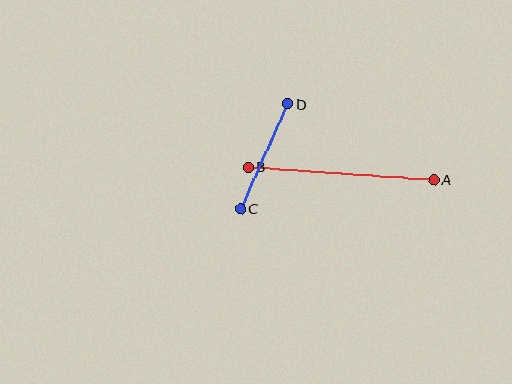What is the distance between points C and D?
The distance is approximately 115 pixels.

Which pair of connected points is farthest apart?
Points A and B are farthest apart.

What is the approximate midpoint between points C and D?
The midpoint is at approximately (264, 156) pixels.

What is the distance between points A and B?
The distance is approximately 186 pixels.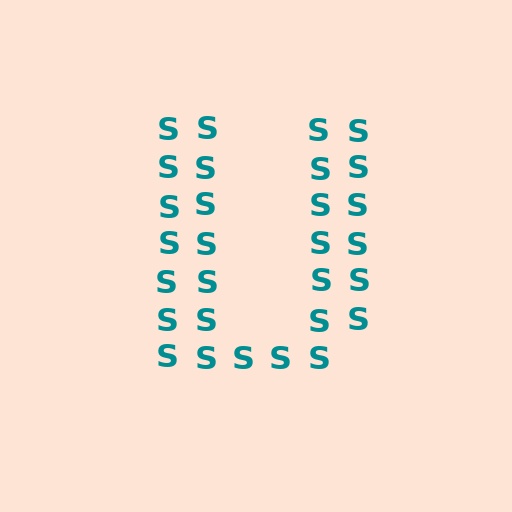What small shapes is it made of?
It is made of small letter S's.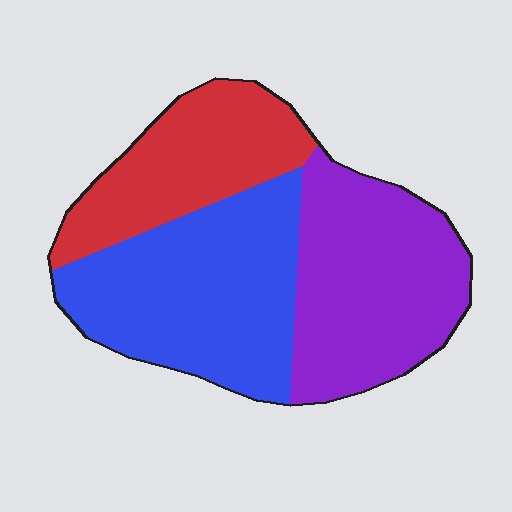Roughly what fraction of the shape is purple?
Purple covers roughly 35% of the shape.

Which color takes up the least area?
Red, at roughly 25%.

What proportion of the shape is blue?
Blue covers about 40% of the shape.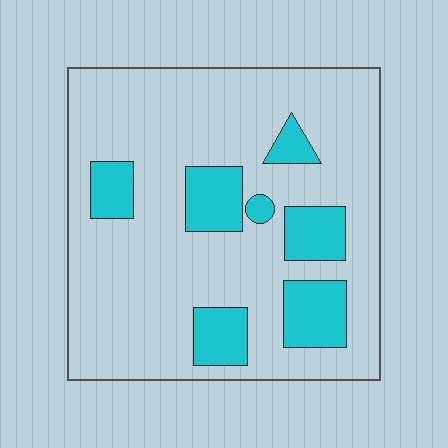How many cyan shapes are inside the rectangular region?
7.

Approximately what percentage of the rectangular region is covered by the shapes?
Approximately 20%.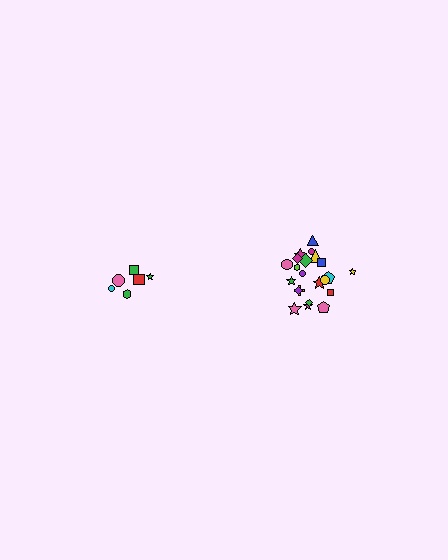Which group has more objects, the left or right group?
The right group.